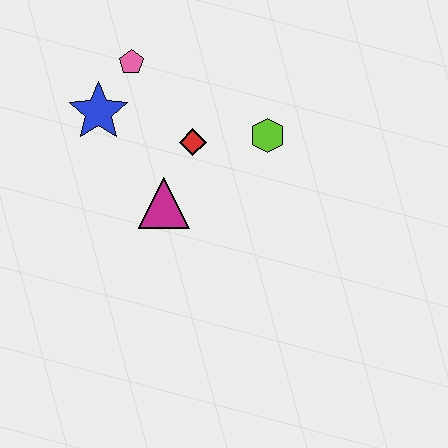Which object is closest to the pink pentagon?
The blue star is closest to the pink pentagon.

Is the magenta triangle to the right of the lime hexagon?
No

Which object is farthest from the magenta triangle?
The pink pentagon is farthest from the magenta triangle.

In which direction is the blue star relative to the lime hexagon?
The blue star is to the left of the lime hexagon.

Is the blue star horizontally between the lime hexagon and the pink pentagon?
No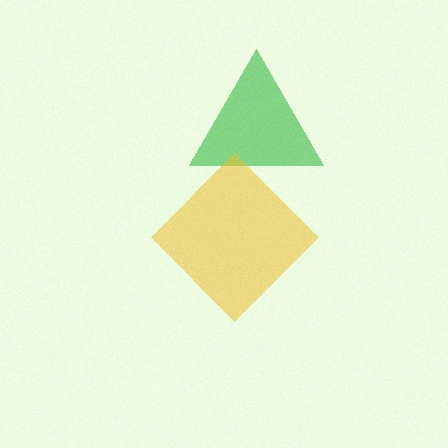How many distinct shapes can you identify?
There are 2 distinct shapes: a green triangle, a yellow diamond.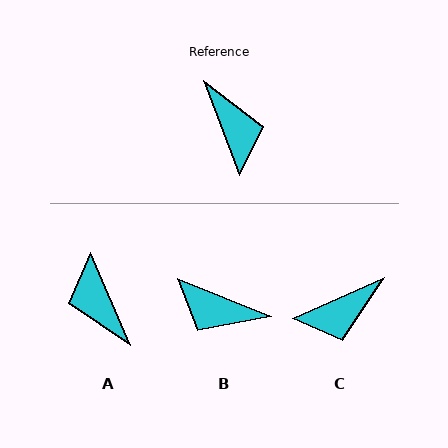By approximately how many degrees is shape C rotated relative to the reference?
Approximately 87 degrees clockwise.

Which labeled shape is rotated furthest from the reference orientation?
A, about 177 degrees away.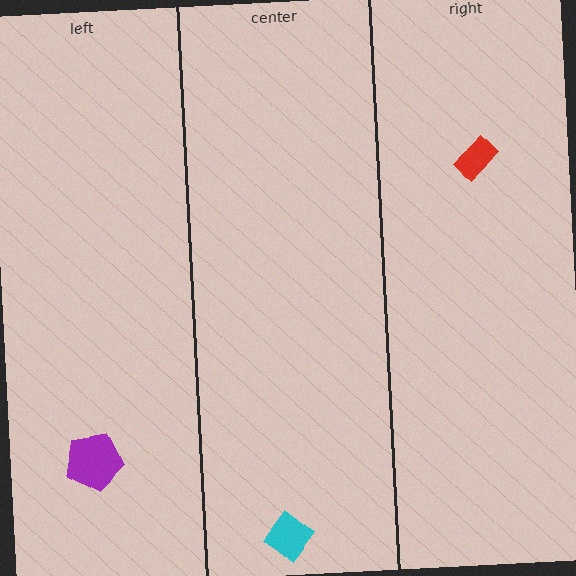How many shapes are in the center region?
1.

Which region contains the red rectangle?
The right region.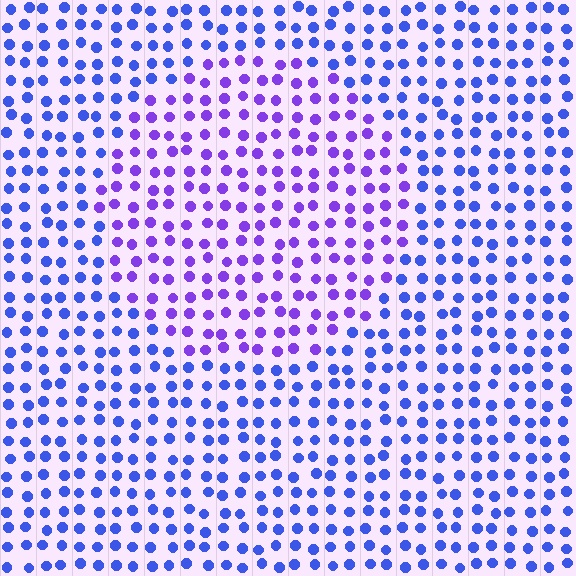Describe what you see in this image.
The image is filled with small blue elements in a uniform arrangement. A circle-shaped region is visible where the elements are tinted to a slightly different hue, forming a subtle color boundary.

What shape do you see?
I see a circle.